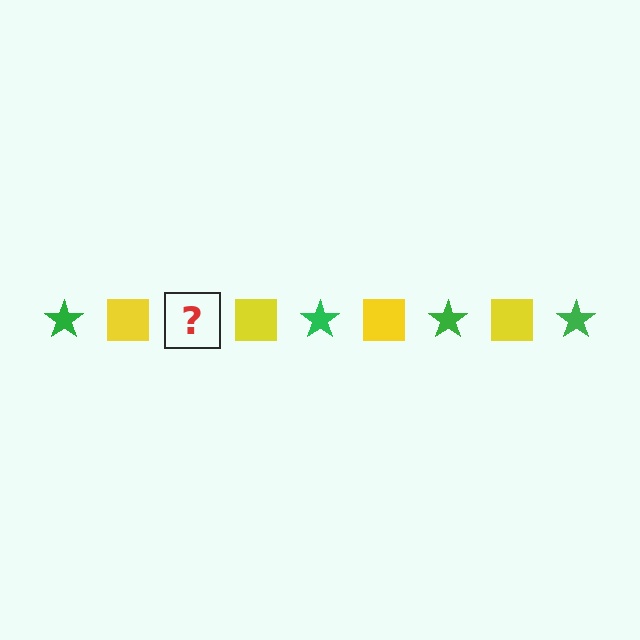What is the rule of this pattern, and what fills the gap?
The rule is that the pattern alternates between green star and yellow square. The gap should be filled with a green star.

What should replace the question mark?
The question mark should be replaced with a green star.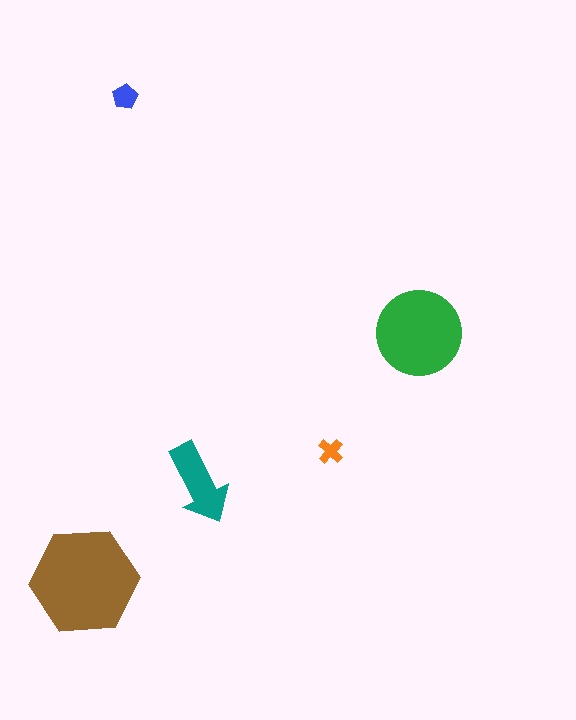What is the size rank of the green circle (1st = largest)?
2nd.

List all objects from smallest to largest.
The orange cross, the blue pentagon, the teal arrow, the green circle, the brown hexagon.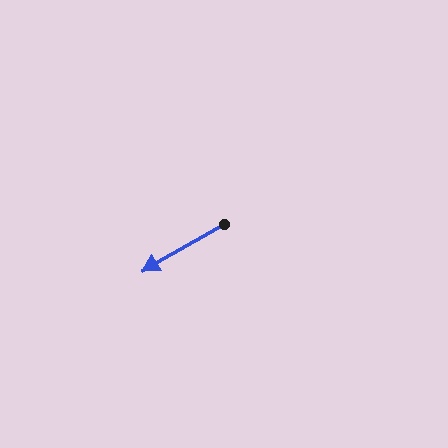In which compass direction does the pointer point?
Southwest.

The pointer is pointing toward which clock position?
Roughly 8 o'clock.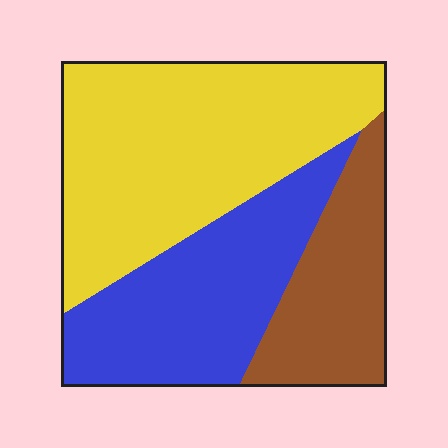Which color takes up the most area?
Yellow, at roughly 45%.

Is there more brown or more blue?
Blue.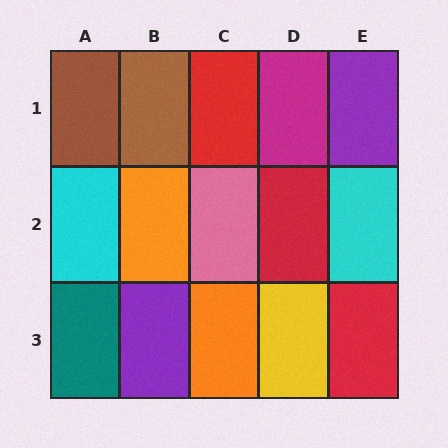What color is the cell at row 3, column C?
Orange.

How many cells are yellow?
1 cell is yellow.